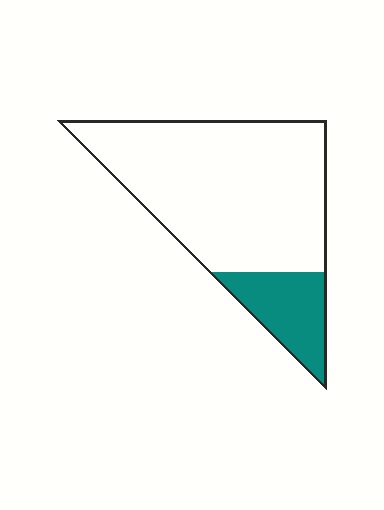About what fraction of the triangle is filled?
About one fifth (1/5).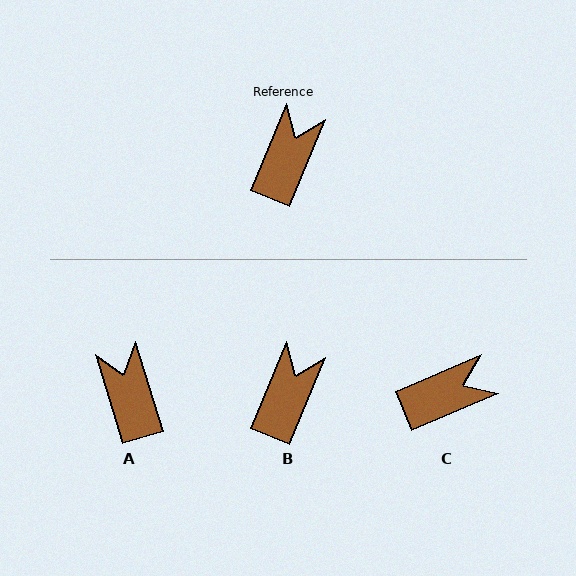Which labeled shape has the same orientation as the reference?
B.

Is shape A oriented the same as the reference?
No, it is off by about 39 degrees.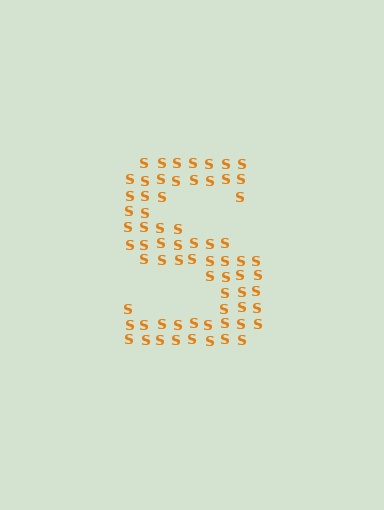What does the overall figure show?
The overall figure shows the letter S.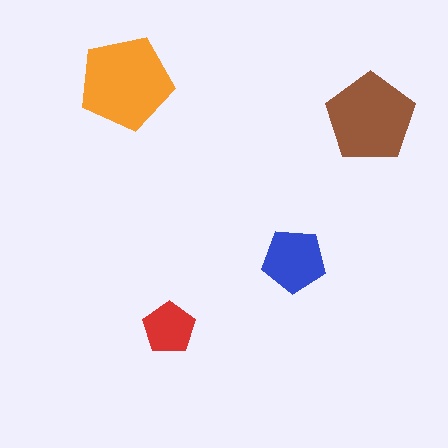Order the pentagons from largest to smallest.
the orange one, the brown one, the blue one, the red one.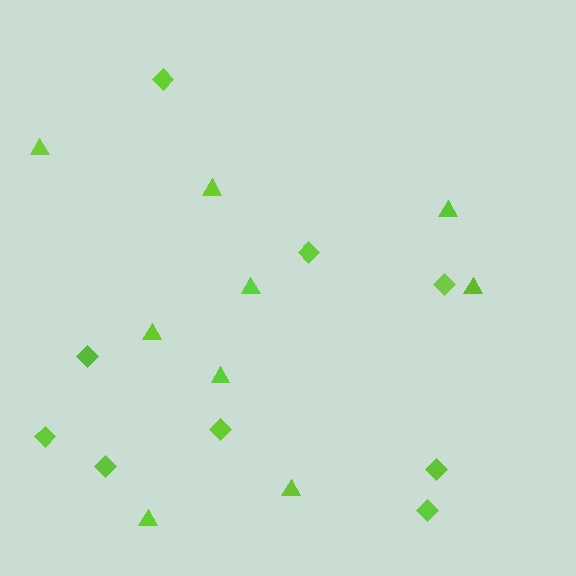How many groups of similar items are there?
There are 2 groups: one group of diamonds (9) and one group of triangles (9).